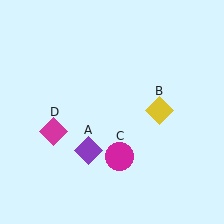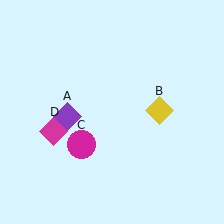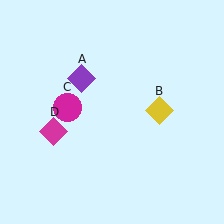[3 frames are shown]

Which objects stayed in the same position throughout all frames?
Yellow diamond (object B) and magenta diamond (object D) remained stationary.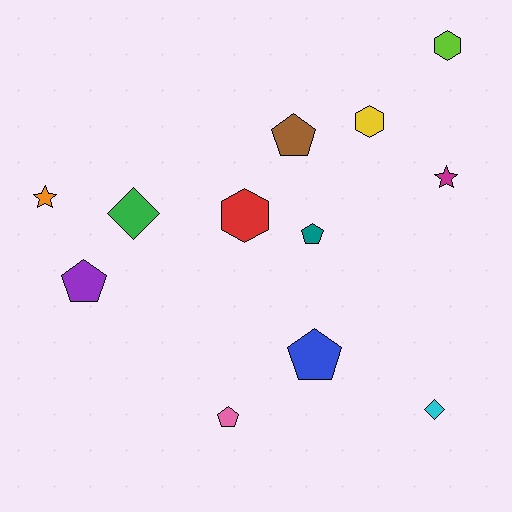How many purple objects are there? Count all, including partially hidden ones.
There is 1 purple object.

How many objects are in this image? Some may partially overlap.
There are 12 objects.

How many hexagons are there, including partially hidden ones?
There are 3 hexagons.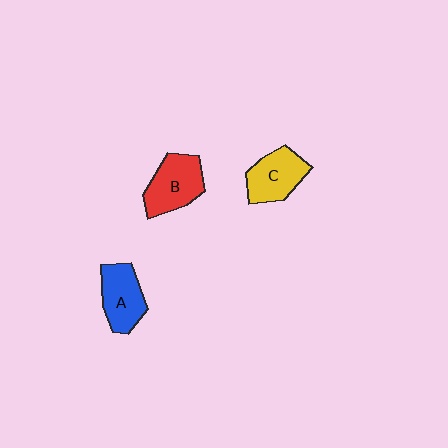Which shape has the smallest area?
Shape C (yellow).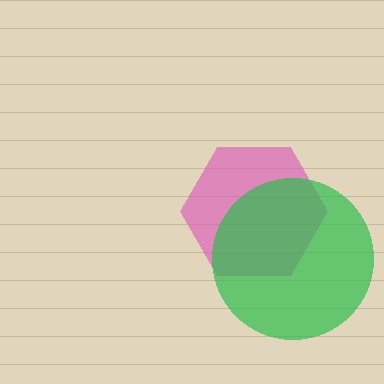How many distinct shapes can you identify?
There are 2 distinct shapes: a pink hexagon, a green circle.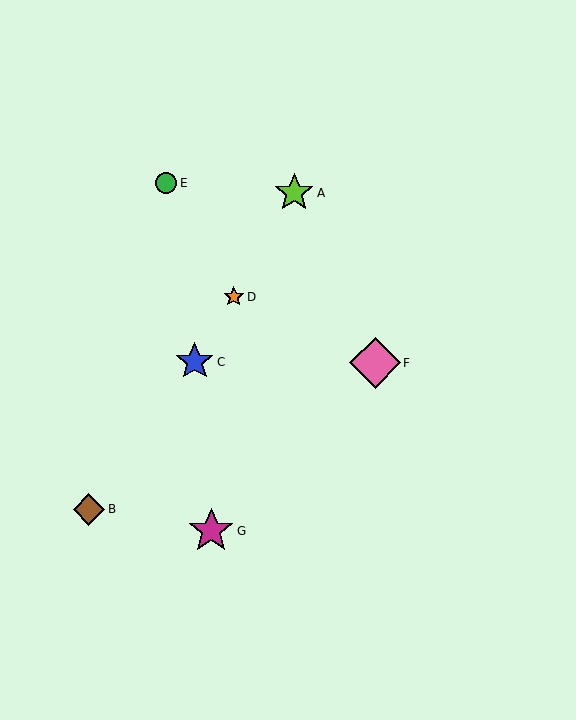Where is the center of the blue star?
The center of the blue star is at (195, 362).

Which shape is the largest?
The pink diamond (labeled F) is the largest.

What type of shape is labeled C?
Shape C is a blue star.